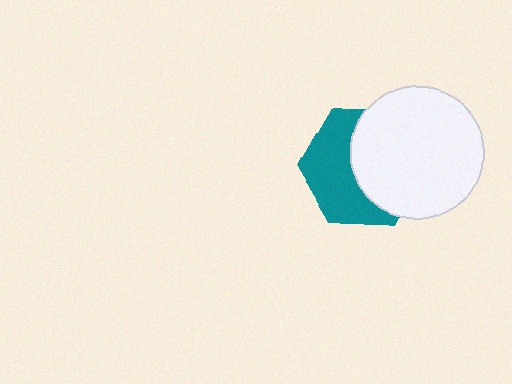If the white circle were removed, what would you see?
You would see the complete teal hexagon.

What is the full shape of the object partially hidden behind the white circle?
The partially hidden object is a teal hexagon.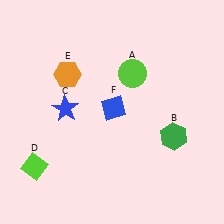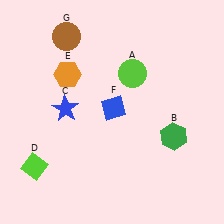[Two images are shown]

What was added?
A brown circle (G) was added in Image 2.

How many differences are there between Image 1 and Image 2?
There is 1 difference between the two images.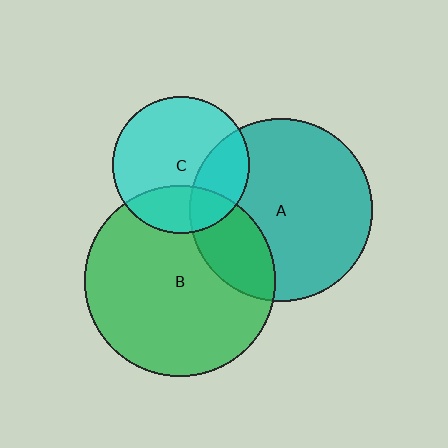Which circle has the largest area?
Circle B (green).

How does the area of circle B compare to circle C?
Approximately 1.9 times.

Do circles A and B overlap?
Yes.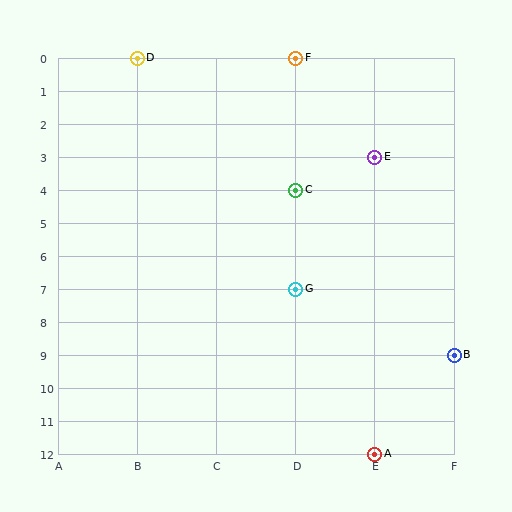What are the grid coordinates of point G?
Point G is at grid coordinates (D, 7).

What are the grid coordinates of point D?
Point D is at grid coordinates (B, 0).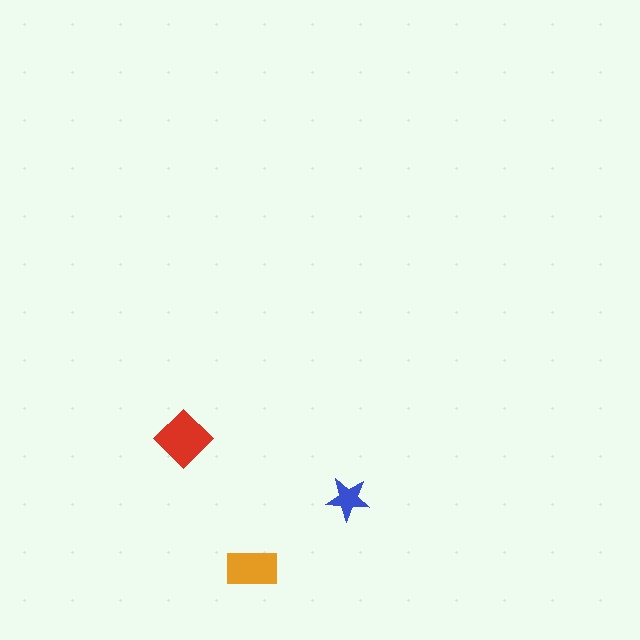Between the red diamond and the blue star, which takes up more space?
The red diamond.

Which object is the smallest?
The blue star.